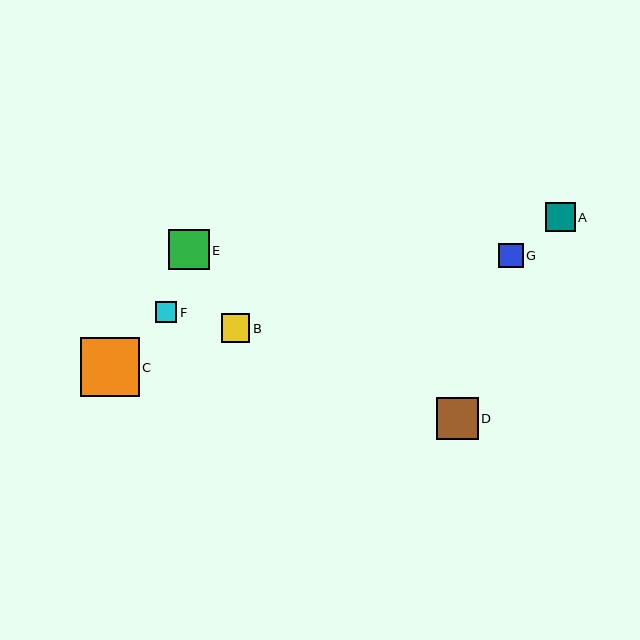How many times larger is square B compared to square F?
Square B is approximately 1.3 times the size of square F.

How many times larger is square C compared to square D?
Square C is approximately 1.4 times the size of square D.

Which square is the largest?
Square C is the largest with a size of approximately 59 pixels.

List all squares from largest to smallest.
From largest to smallest: C, D, E, A, B, G, F.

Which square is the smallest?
Square F is the smallest with a size of approximately 21 pixels.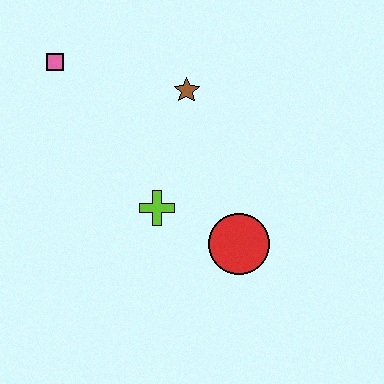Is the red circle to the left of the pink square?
No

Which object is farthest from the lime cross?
The pink square is farthest from the lime cross.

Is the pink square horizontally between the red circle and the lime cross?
No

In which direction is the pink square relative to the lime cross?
The pink square is above the lime cross.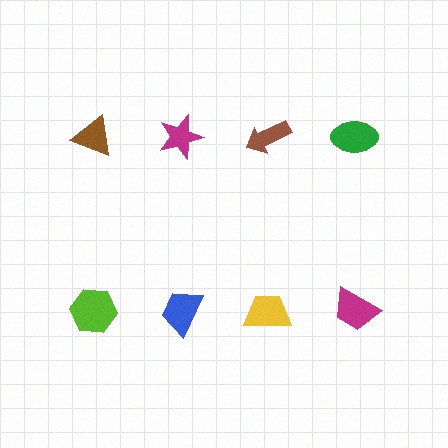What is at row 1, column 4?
A green ellipse.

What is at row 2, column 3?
A yellow trapezoid.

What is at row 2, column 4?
A magenta trapezoid.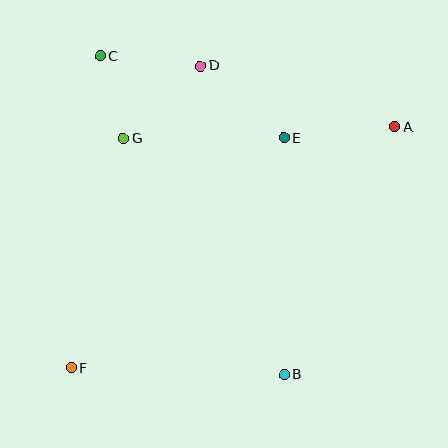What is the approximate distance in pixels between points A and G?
The distance between A and G is approximately 272 pixels.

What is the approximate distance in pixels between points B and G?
The distance between B and G is approximately 286 pixels.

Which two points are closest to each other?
Points C and G are closest to each other.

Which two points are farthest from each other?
Points A and F are farthest from each other.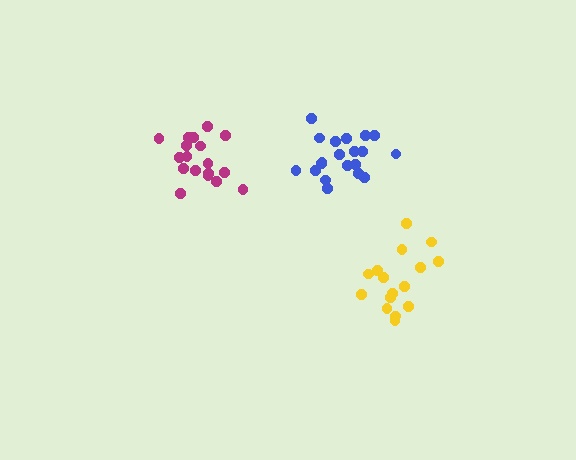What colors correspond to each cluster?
The clusters are colored: magenta, blue, yellow.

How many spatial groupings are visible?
There are 3 spatial groupings.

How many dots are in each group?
Group 1: 19 dots, Group 2: 20 dots, Group 3: 16 dots (55 total).